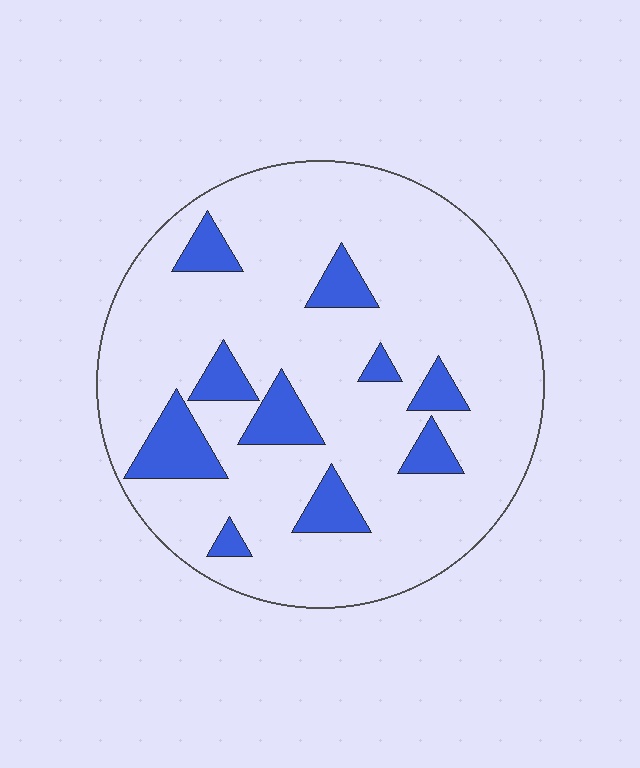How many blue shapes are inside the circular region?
10.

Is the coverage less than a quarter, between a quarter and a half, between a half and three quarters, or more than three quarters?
Less than a quarter.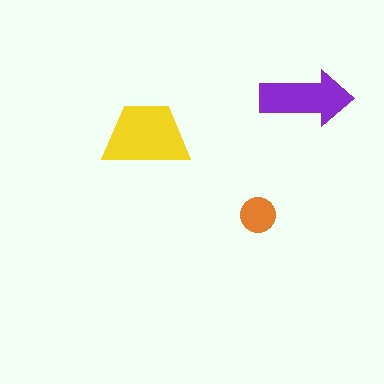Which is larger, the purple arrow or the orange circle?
The purple arrow.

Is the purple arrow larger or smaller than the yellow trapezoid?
Smaller.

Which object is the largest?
The yellow trapezoid.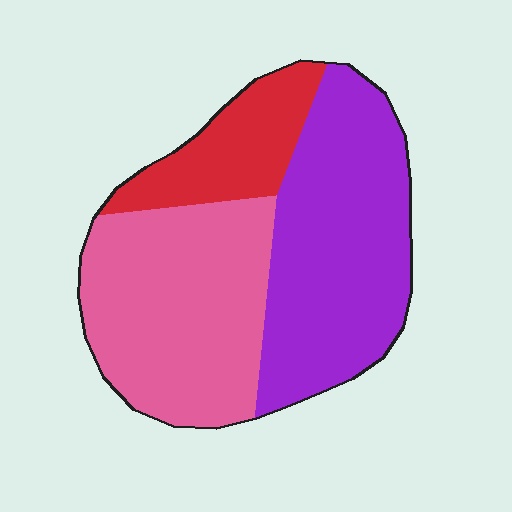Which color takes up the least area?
Red, at roughly 15%.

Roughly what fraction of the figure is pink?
Pink takes up about two fifths (2/5) of the figure.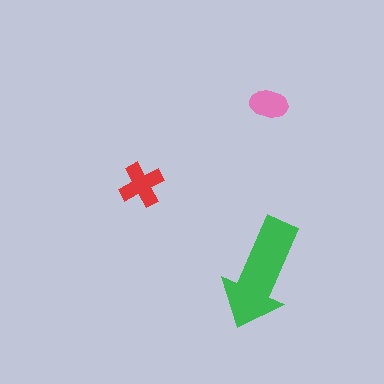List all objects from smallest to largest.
The pink ellipse, the red cross, the green arrow.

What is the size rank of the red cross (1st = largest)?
2nd.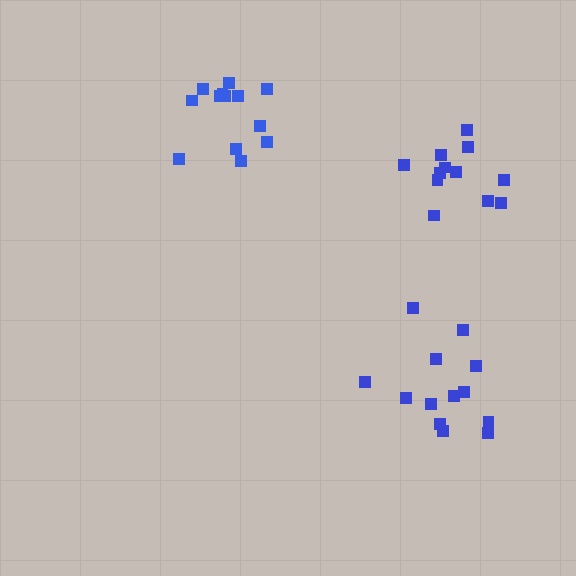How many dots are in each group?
Group 1: 13 dots, Group 2: 12 dots, Group 3: 13 dots (38 total).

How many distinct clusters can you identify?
There are 3 distinct clusters.